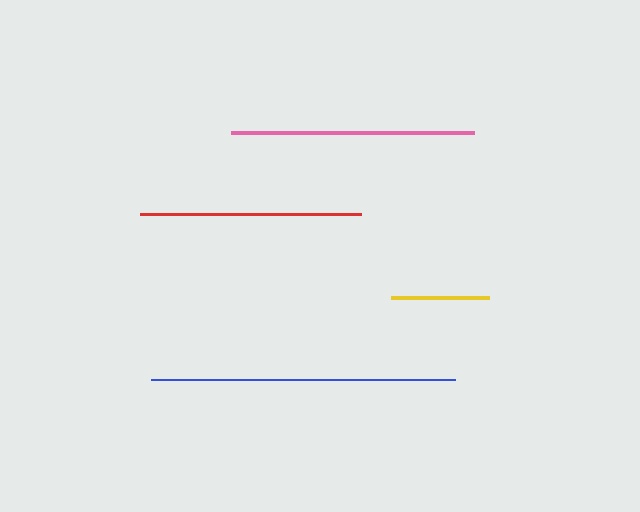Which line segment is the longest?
The blue line is the longest at approximately 304 pixels.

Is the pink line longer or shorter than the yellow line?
The pink line is longer than the yellow line.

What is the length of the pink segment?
The pink segment is approximately 243 pixels long.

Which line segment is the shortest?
The yellow line is the shortest at approximately 99 pixels.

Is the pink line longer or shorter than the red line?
The pink line is longer than the red line.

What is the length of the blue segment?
The blue segment is approximately 304 pixels long.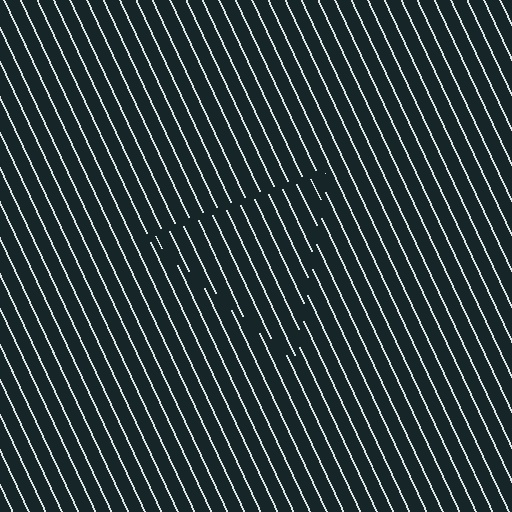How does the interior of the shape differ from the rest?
The interior of the shape contains the same grating, shifted by half a period — the contour is defined by the phase discontinuity where line-ends from the inner and outer gratings abut.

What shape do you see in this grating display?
An illusory triangle. The interior of the shape contains the same grating, shifted by half a period — the contour is defined by the phase discontinuity where line-ends from the inner and outer gratings abut.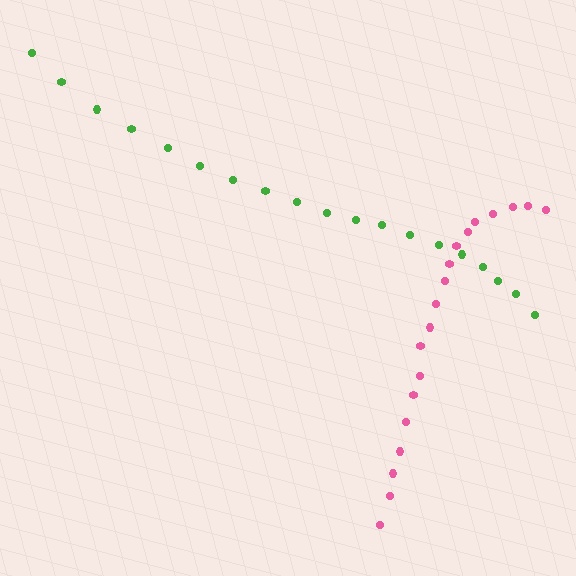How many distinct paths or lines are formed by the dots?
There are 2 distinct paths.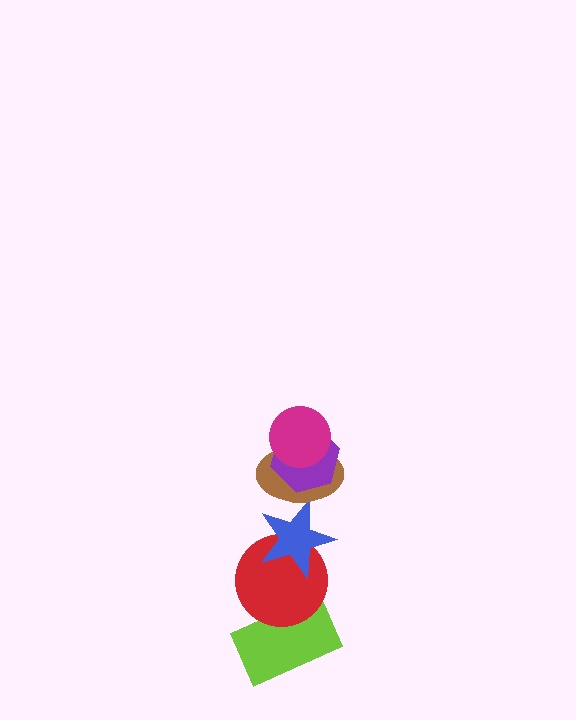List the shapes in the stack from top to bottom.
From top to bottom: the magenta circle, the purple hexagon, the brown ellipse, the blue star, the red circle, the lime rectangle.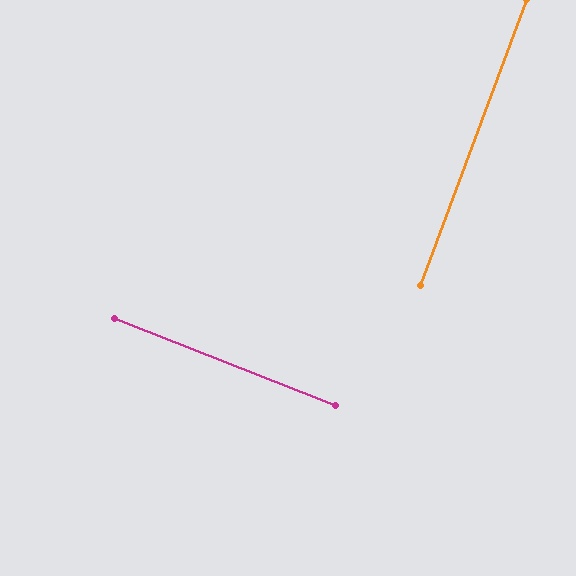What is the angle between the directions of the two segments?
Approximately 89 degrees.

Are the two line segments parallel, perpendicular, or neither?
Perpendicular — they meet at approximately 89°.